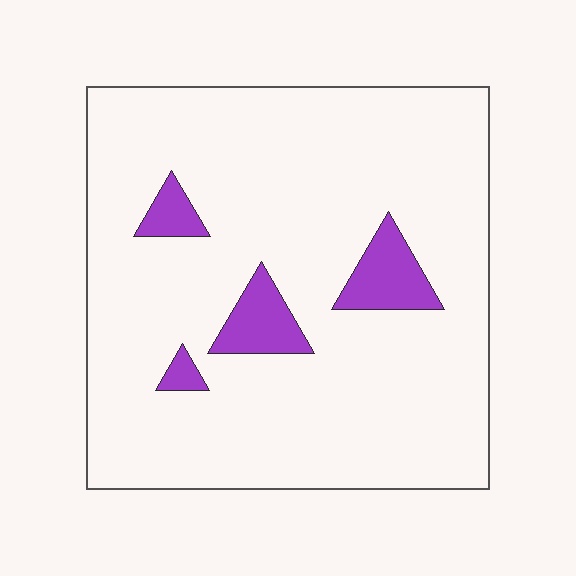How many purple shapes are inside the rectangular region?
4.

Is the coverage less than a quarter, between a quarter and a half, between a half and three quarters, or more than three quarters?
Less than a quarter.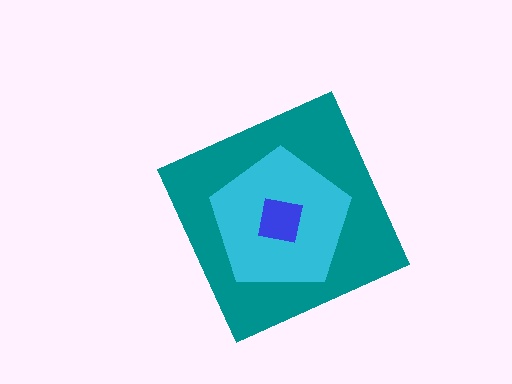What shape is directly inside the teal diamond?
The cyan pentagon.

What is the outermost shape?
The teal diamond.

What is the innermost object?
The blue square.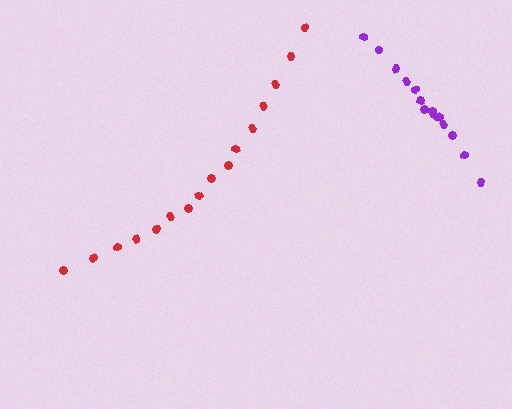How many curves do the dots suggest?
There are 2 distinct paths.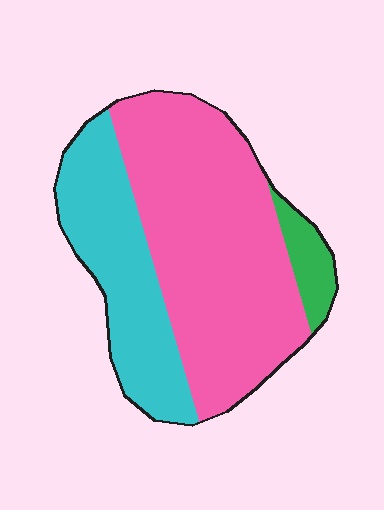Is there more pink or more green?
Pink.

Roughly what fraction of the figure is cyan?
Cyan takes up about one third (1/3) of the figure.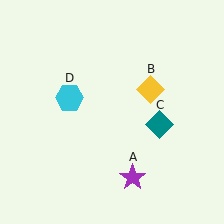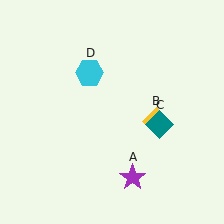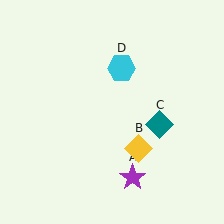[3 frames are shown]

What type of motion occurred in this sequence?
The yellow diamond (object B), cyan hexagon (object D) rotated clockwise around the center of the scene.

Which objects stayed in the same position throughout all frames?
Purple star (object A) and teal diamond (object C) remained stationary.